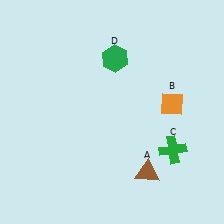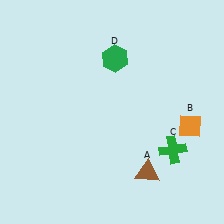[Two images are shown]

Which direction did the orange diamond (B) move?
The orange diamond (B) moved down.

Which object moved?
The orange diamond (B) moved down.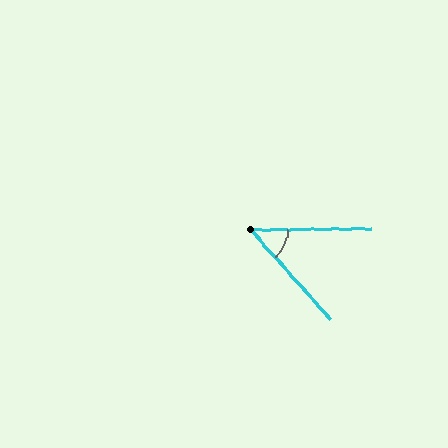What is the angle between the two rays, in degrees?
Approximately 49 degrees.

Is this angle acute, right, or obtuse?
It is acute.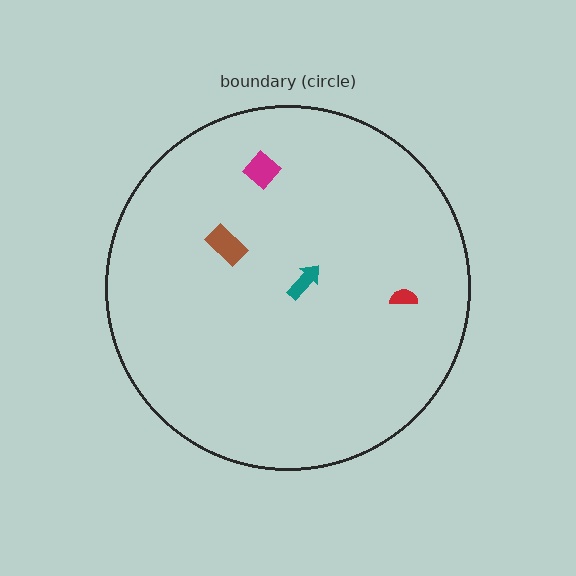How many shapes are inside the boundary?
4 inside, 0 outside.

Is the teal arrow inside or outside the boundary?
Inside.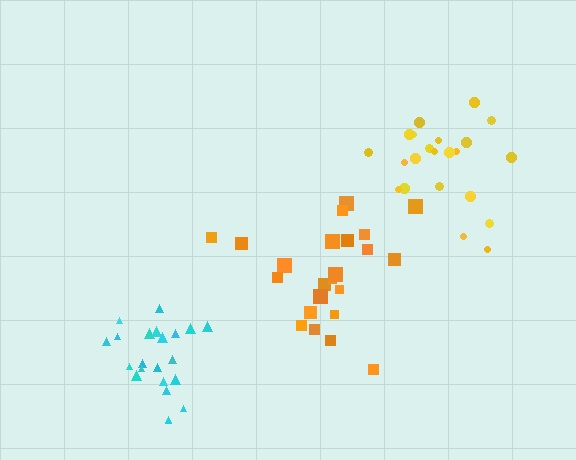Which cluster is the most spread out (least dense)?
Orange.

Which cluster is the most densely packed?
Yellow.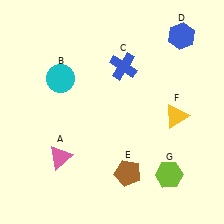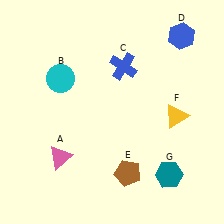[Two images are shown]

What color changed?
The hexagon (G) changed from lime in Image 1 to teal in Image 2.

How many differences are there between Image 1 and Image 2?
There is 1 difference between the two images.